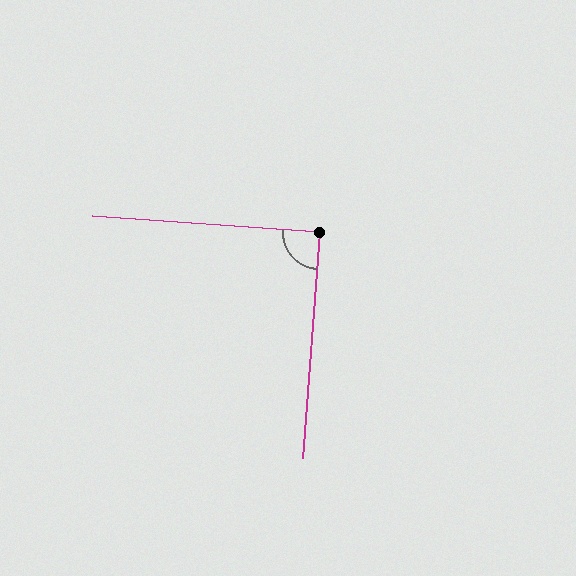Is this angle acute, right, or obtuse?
It is approximately a right angle.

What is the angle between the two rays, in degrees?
Approximately 90 degrees.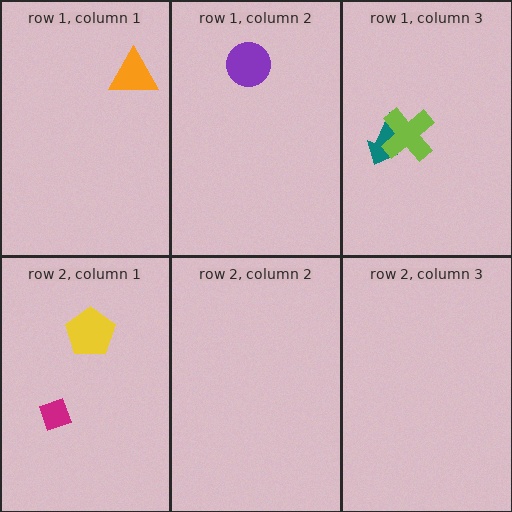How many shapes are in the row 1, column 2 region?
1.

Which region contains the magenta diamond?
The row 2, column 1 region.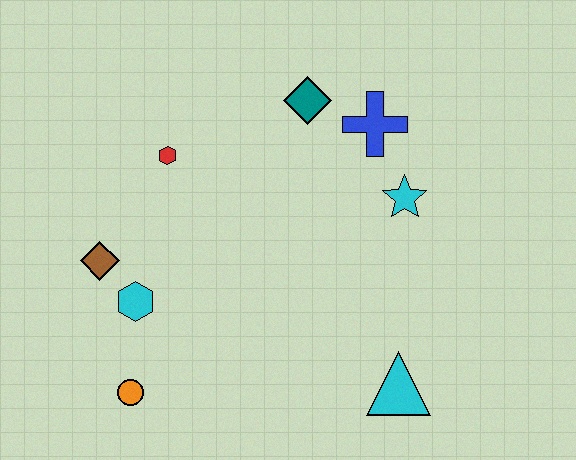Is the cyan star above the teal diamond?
No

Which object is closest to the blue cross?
The teal diamond is closest to the blue cross.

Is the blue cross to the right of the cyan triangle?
No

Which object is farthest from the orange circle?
The blue cross is farthest from the orange circle.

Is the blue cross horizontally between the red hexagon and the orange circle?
No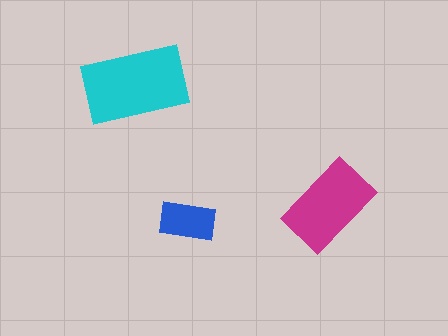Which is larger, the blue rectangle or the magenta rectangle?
The magenta one.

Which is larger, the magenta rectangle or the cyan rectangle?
The cyan one.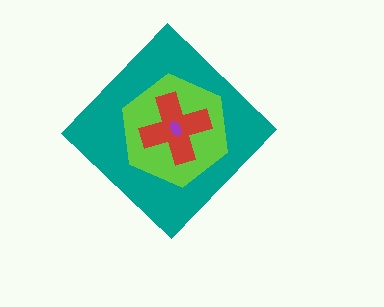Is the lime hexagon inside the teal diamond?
Yes.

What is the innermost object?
The purple ellipse.